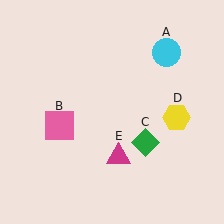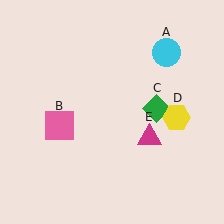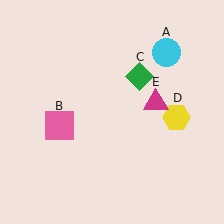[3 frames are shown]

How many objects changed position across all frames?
2 objects changed position: green diamond (object C), magenta triangle (object E).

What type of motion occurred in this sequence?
The green diamond (object C), magenta triangle (object E) rotated counterclockwise around the center of the scene.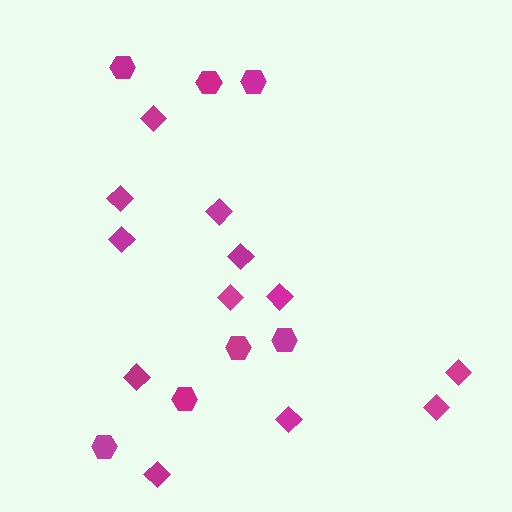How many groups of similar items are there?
There are 2 groups: one group of diamonds (12) and one group of hexagons (7).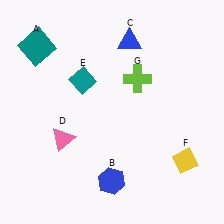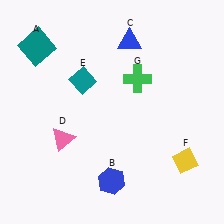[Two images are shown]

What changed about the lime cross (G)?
In Image 1, G is lime. In Image 2, it changed to green.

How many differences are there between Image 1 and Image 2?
There is 1 difference between the two images.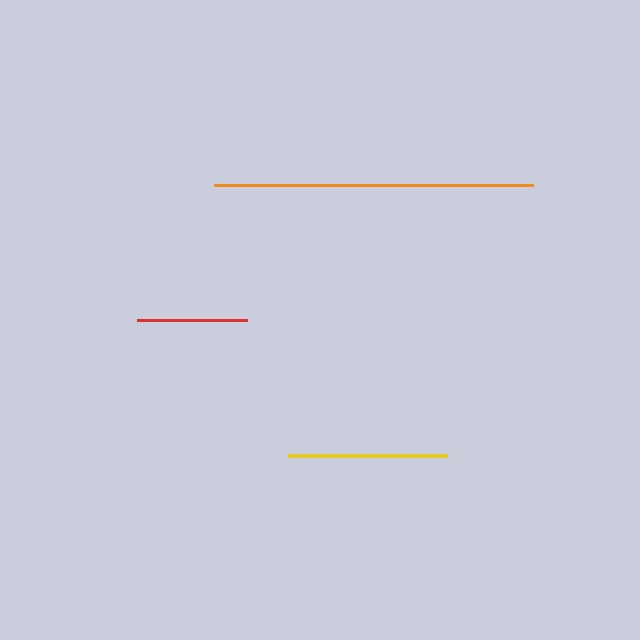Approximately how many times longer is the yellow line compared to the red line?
The yellow line is approximately 1.5 times the length of the red line.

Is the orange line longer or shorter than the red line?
The orange line is longer than the red line.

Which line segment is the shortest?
The red line is the shortest at approximately 110 pixels.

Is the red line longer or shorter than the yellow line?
The yellow line is longer than the red line.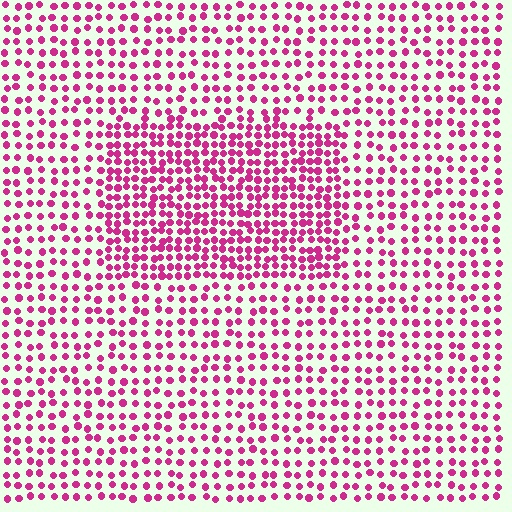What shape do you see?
I see a rectangle.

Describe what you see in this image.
The image contains small magenta elements arranged at two different densities. A rectangle-shaped region is visible where the elements are more densely packed than the surrounding area.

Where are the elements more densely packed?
The elements are more densely packed inside the rectangle boundary.